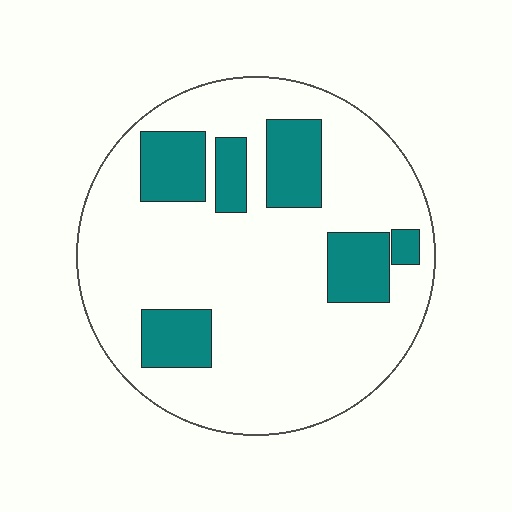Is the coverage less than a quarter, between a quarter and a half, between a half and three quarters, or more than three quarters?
Less than a quarter.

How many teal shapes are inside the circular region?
6.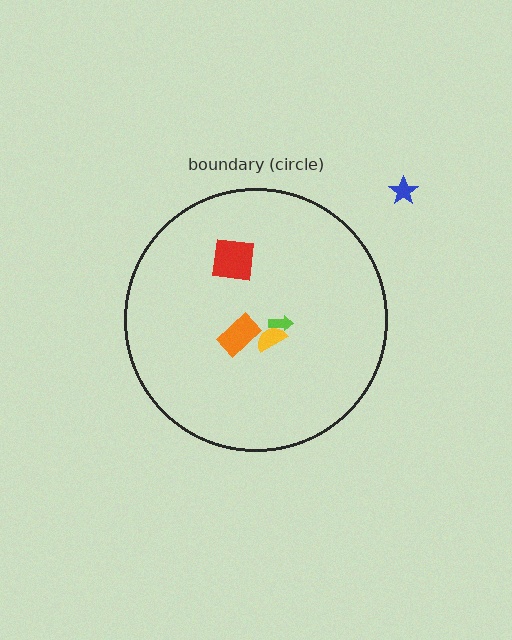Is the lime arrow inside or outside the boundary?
Inside.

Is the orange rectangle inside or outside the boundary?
Inside.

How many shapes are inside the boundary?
4 inside, 1 outside.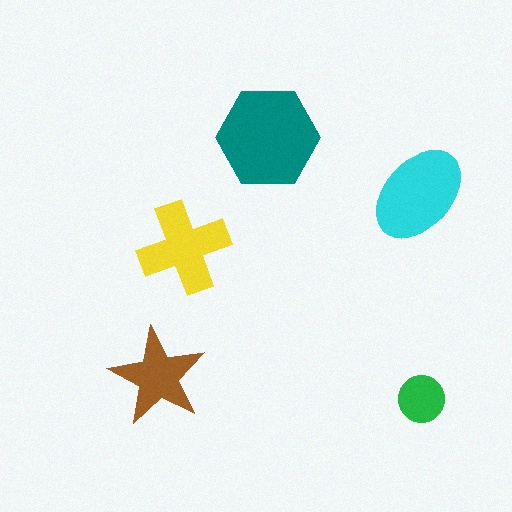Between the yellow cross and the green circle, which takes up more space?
The yellow cross.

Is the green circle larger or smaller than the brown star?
Smaller.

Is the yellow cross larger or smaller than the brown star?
Larger.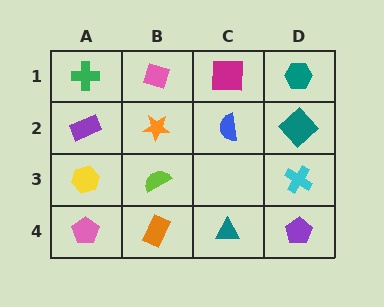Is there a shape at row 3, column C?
No, that cell is empty.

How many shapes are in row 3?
3 shapes.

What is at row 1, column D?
A teal hexagon.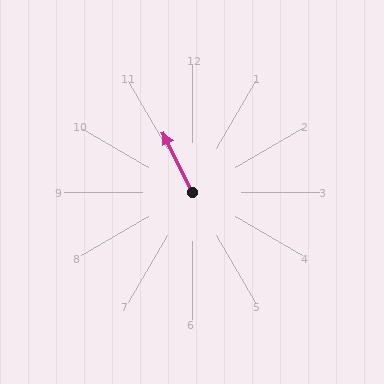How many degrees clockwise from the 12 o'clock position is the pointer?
Approximately 334 degrees.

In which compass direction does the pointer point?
Northwest.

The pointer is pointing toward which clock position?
Roughly 11 o'clock.